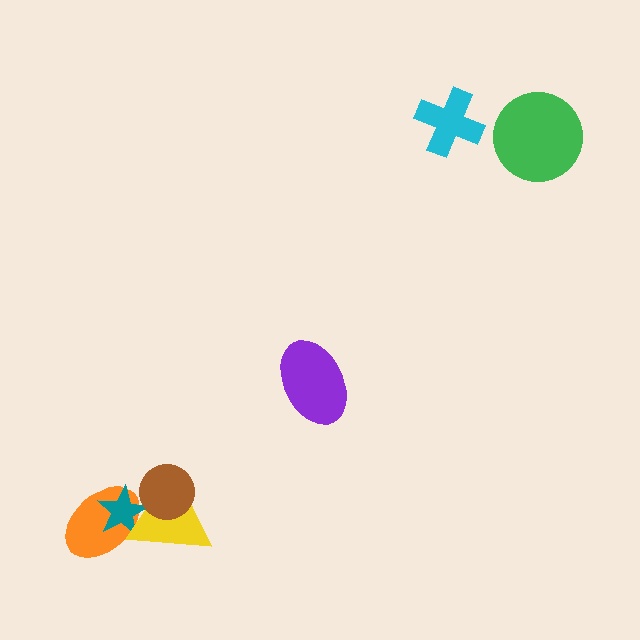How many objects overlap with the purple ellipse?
0 objects overlap with the purple ellipse.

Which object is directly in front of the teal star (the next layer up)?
The yellow triangle is directly in front of the teal star.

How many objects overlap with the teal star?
3 objects overlap with the teal star.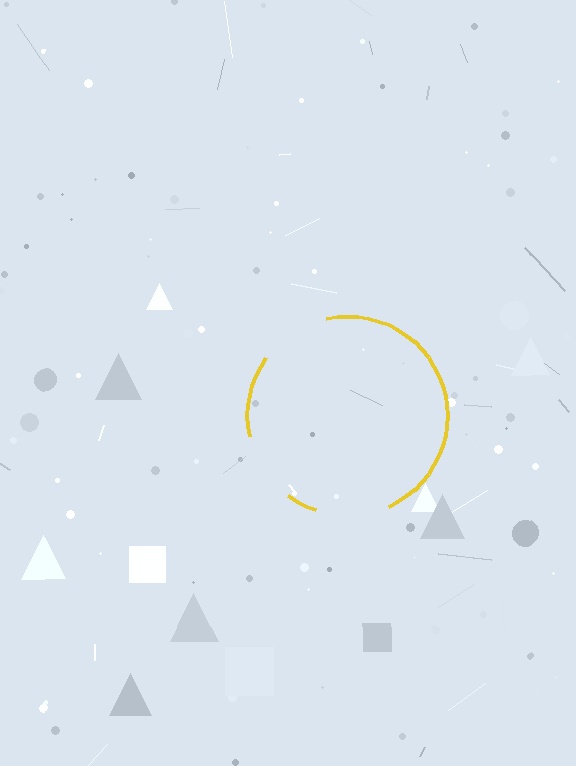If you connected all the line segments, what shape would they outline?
They would outline a circle.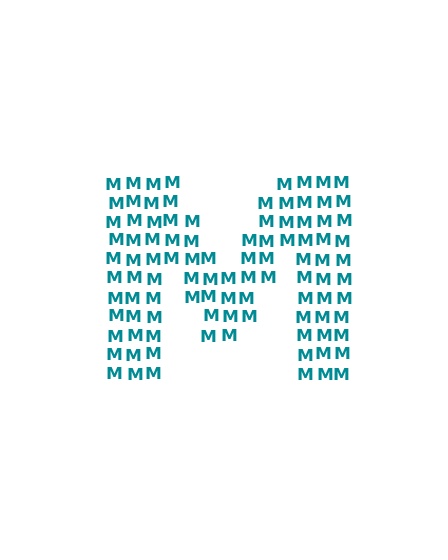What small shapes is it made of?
It is made of small letter M's.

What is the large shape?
The large shape is the letter M.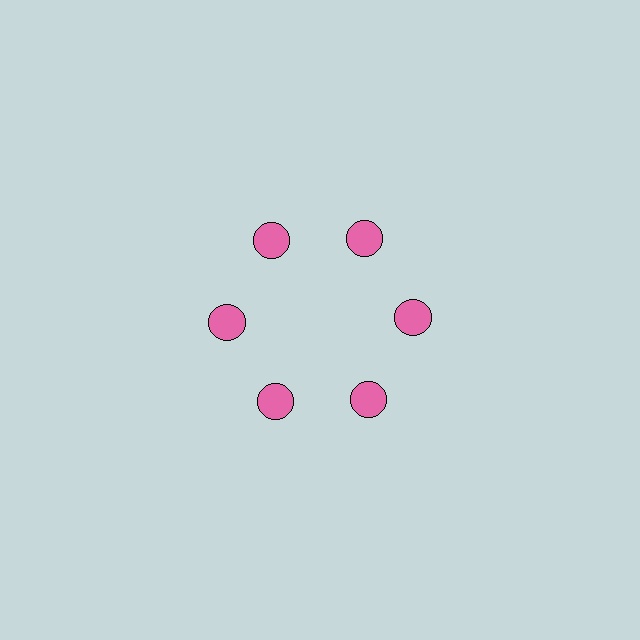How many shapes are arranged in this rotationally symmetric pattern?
There are 6 shapes, arranged in 6 groups of 1.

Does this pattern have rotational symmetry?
Yes, this pattern has 6-fold rotational symmetry. It looks the same after rotating 60 degrees around the center.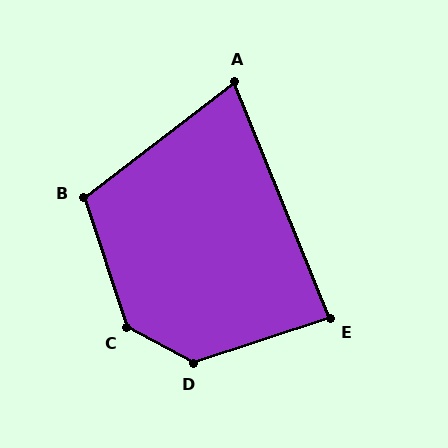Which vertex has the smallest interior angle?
A, at approximately 75 degrees.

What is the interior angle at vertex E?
Approximately 86 degrees (approximately right).